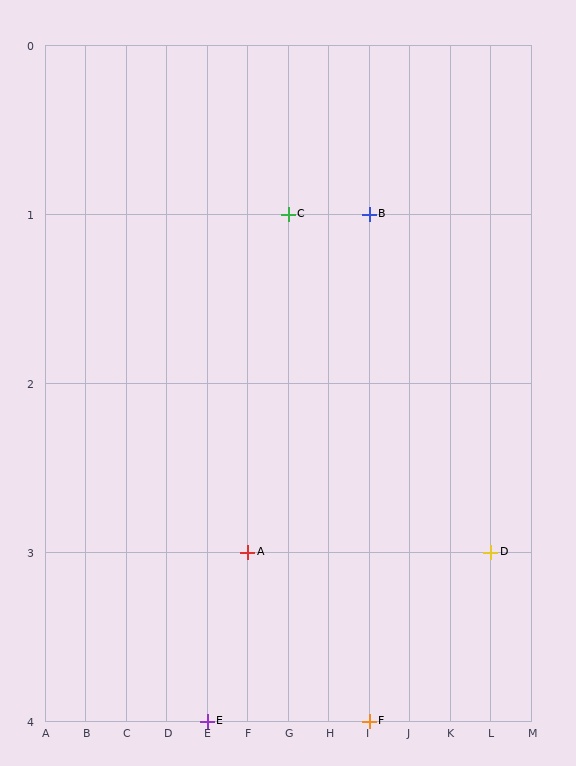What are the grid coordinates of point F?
Point F is at grid coordinates (I, 4).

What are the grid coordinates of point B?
Point B is at grid coordinates (I, 1).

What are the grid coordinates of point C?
Point C is at grid coordinates (G, 1).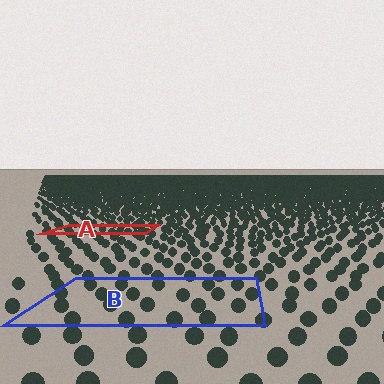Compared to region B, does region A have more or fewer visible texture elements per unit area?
Region A has more texture elements per unit area — they are packed more densely because it is farther away.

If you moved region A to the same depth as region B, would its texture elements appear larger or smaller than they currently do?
They would appear larger. At a closer depth, the same texture elements are projected at a bigger on-screen size.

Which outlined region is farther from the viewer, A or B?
Region A is farther from the viewer — the texture elements inside it appear smaller and more densely packed.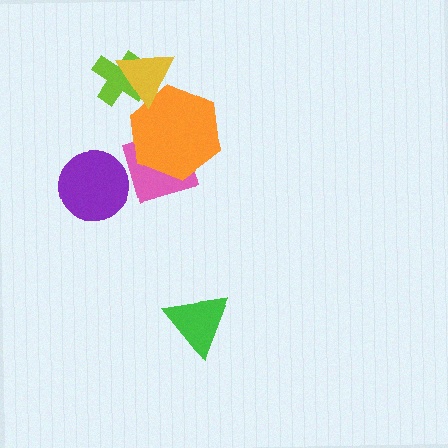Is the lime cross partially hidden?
Yes, it is partially covered by another shape.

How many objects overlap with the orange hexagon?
2 objects overlap with the orange hexagon.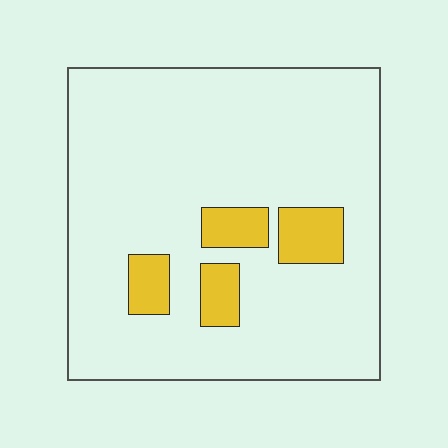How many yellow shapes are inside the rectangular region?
4.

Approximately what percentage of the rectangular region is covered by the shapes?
Approximately 10%.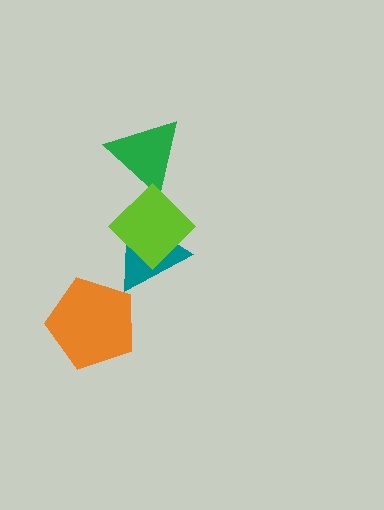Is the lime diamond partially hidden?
No, no other shape covers it.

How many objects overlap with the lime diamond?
2 objects overlap with the lime diamond.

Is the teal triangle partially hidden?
Yes, it is partially covered by another shape.